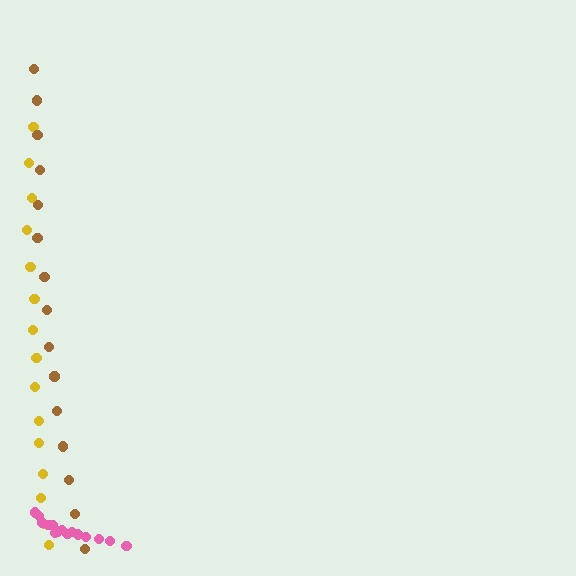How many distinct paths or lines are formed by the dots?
There are 3 distinct paths.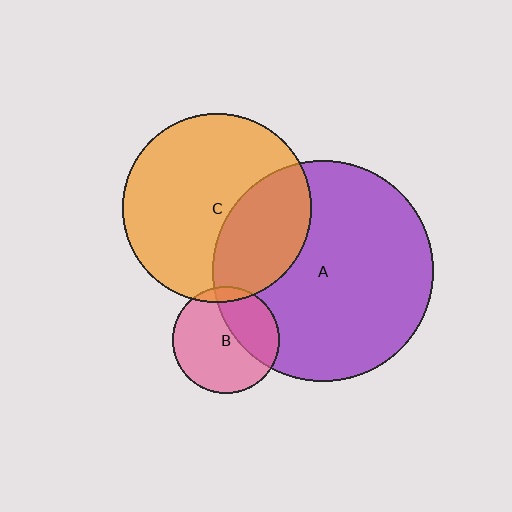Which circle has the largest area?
Circle A (purple).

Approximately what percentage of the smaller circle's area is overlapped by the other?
Approximately 5%.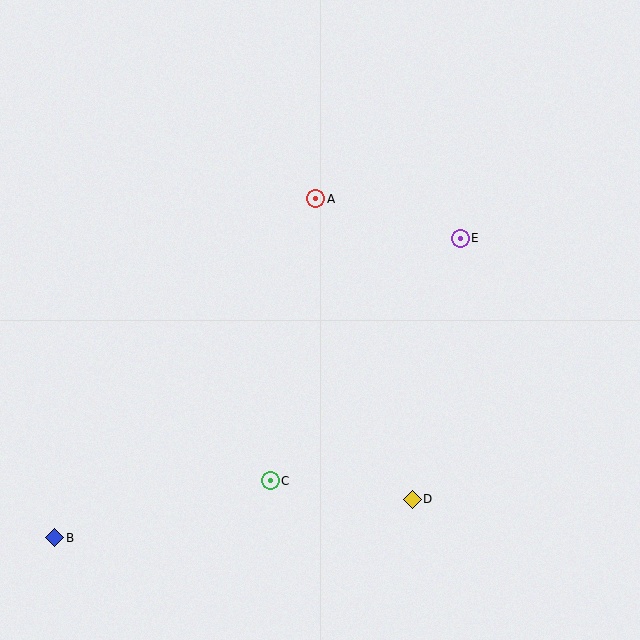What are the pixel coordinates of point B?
Point B is at (55, 538).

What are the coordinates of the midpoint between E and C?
The midpoint between E and C is at (365, 359).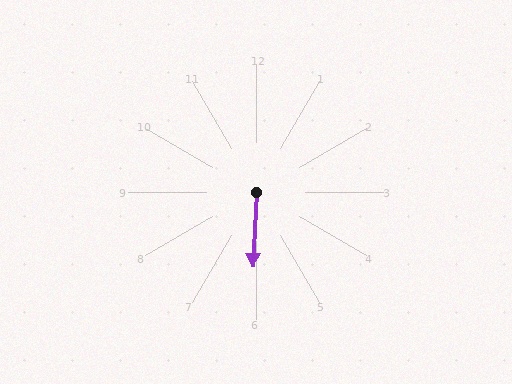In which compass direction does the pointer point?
South.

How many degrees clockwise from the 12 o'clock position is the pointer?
Approximately 183 degrees.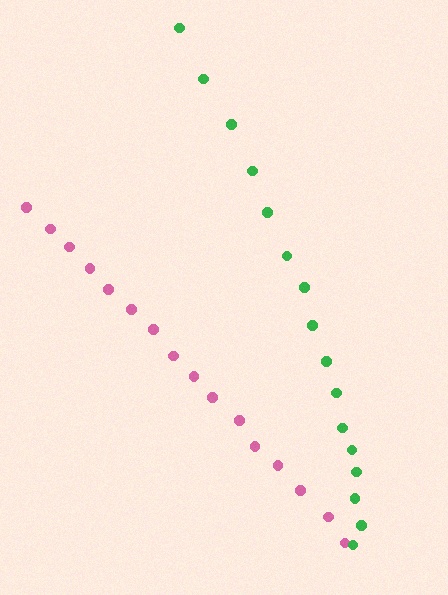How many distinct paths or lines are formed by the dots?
There are 2 distinct paths.